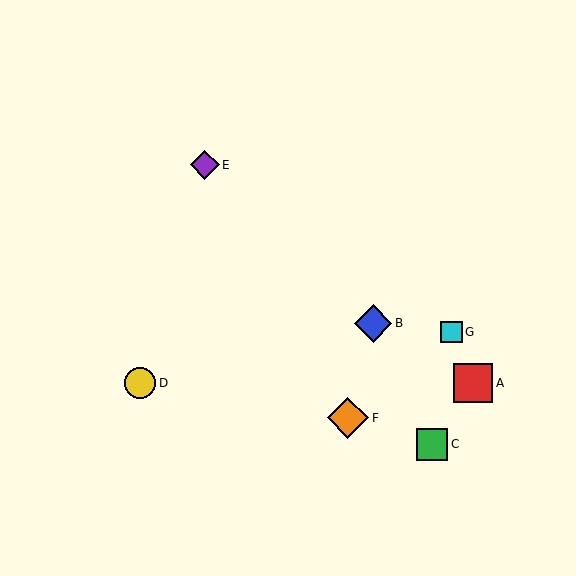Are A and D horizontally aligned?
Yes, both are at y≈383.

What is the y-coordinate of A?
Object A is at y≈383.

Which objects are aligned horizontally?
Objects A, D are aligned horizontally.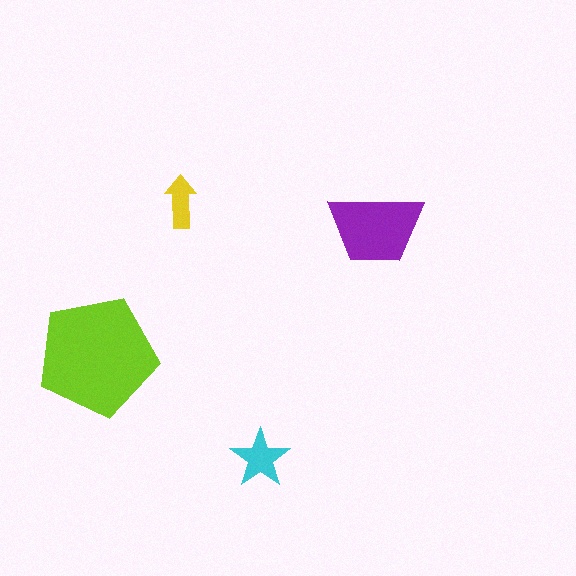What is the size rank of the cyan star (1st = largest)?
3rd.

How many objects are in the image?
There are 4 objects in the image.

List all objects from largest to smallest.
The lime pentagon, the purple trapezoid, the cyan star, the yellow arrow.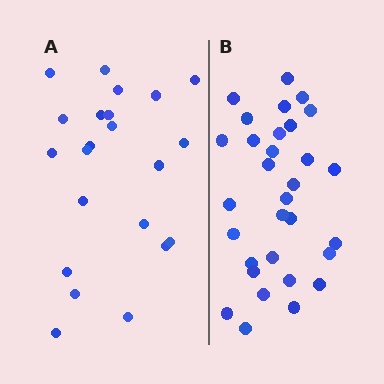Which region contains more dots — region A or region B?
Region B (the right region) has more dots.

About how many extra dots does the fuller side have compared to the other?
Region B has roughly 8 or so more dots than region A.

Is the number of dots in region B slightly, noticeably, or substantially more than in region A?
Region B has noticeably more, but not dramatically so. The ratio is roughly 1.4 to 1.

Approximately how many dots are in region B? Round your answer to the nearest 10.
About 30 dots. (The exact count is 31, which rounds to 30.)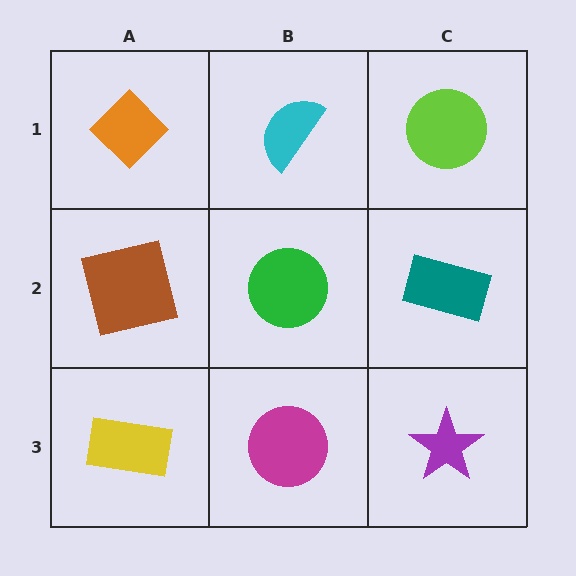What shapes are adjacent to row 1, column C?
A teal rectangle (row 2, column C), a cyan semicircle (row 1, column B).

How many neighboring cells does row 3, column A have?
2.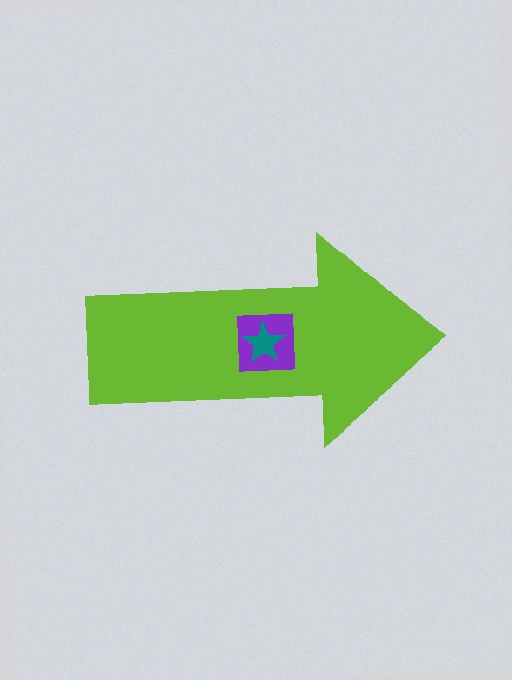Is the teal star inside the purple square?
Yes.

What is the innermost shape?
The teal star.